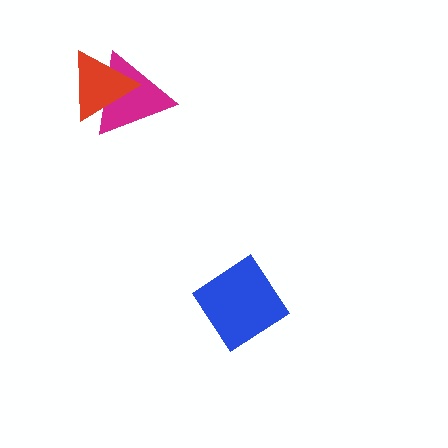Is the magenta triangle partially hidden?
Yes, it is partially covered by another shape.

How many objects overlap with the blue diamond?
0 objects overlap with the blue diamond.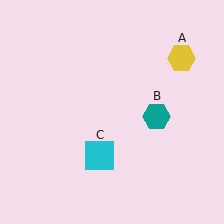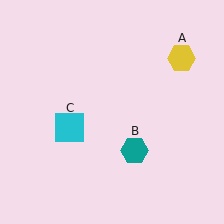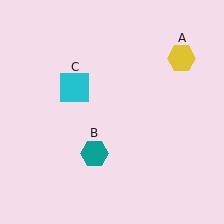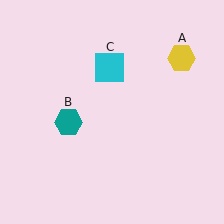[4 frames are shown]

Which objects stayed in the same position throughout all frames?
Yellow hexagon (object A) remained stationary.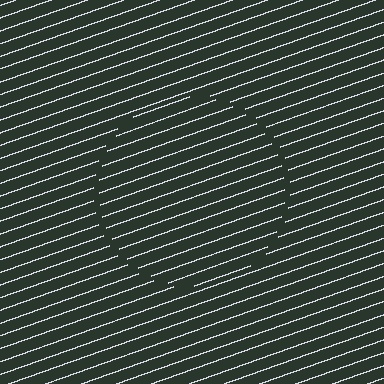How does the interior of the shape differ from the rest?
The interior of the shape contains the same grating, shifted by half a period — the contour is defined by the phase discontinuity where line-ends from the inner and outer gratings abut.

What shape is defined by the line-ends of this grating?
An illusory circle. The interior of the shape contains the same grating, shifted by half a period — the contour is defined by the phase discontinuity where line-ends from the inner and outer gratings abut.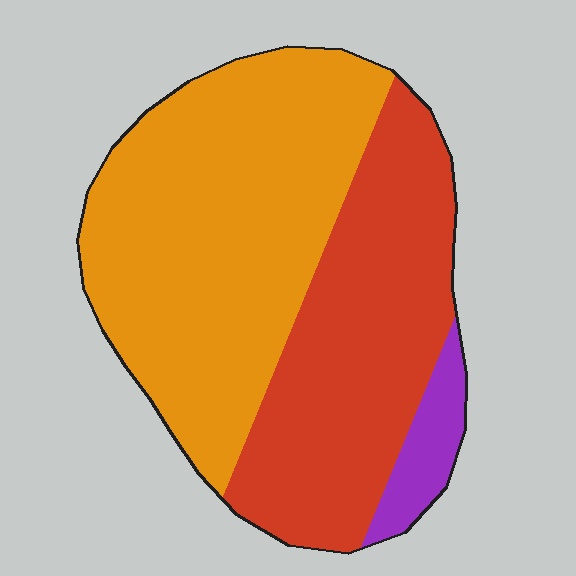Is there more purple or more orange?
Orange.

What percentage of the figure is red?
Red takes up between a third and a half of the figure.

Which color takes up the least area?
Purple, at roughly 5%.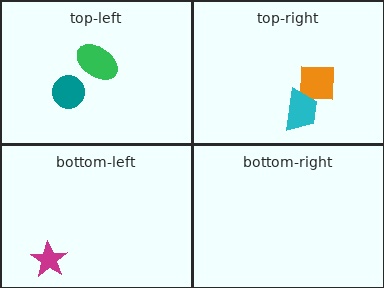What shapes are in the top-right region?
The orange square, the cyan trapezoid.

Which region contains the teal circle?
The top-left region.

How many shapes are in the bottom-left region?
1.